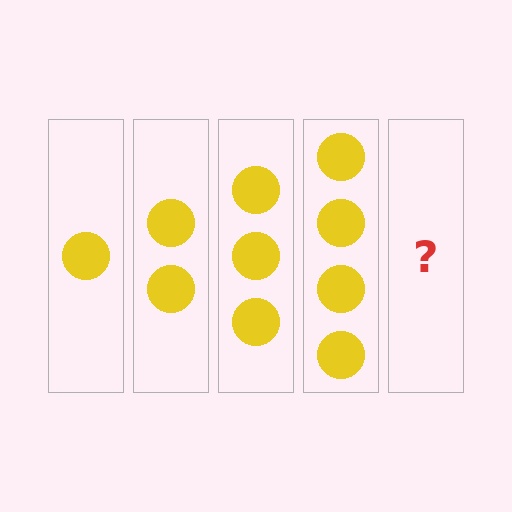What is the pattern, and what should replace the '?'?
The pattern is that each step adds one more circle. The '?' should be 5 circles.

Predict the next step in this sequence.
The next step is 5 circles.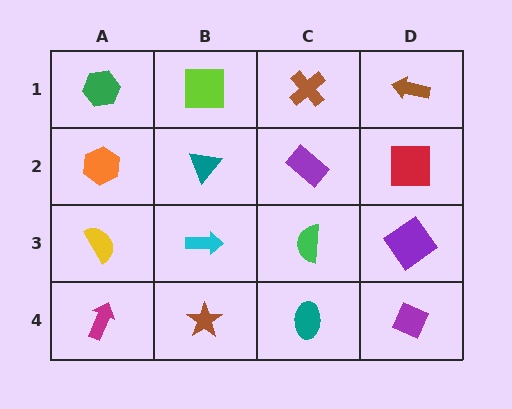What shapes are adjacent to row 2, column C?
A brown cross (row 1, column C), a green semicircle (row 3, column C), a teal triangle (row 2, column B), a red square (row 2, column D).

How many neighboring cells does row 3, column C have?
4.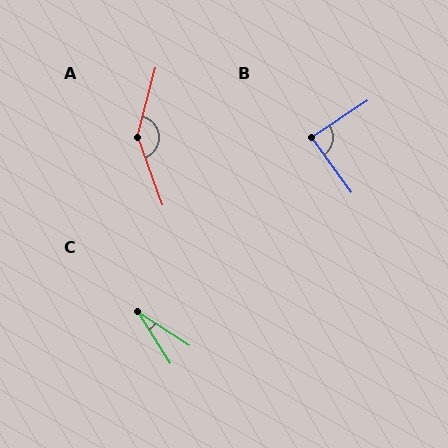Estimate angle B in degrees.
Approximately 87 degrees.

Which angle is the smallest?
C, at approximately 25 degrees.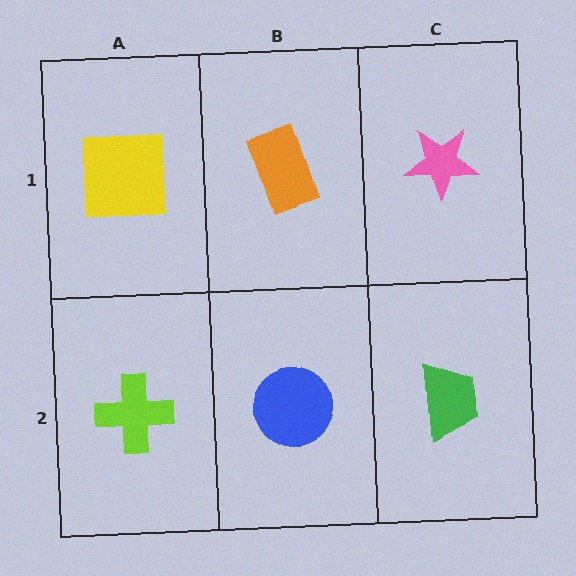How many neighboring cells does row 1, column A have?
2.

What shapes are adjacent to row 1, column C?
A green trapezoid (row 2, column C), an orange rectangle (row 1, column B).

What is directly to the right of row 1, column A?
An orange rectangle.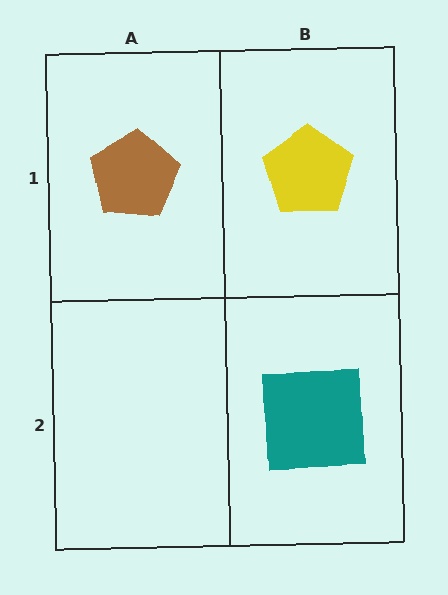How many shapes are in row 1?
2 shapes.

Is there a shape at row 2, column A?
No, that cell is empty.